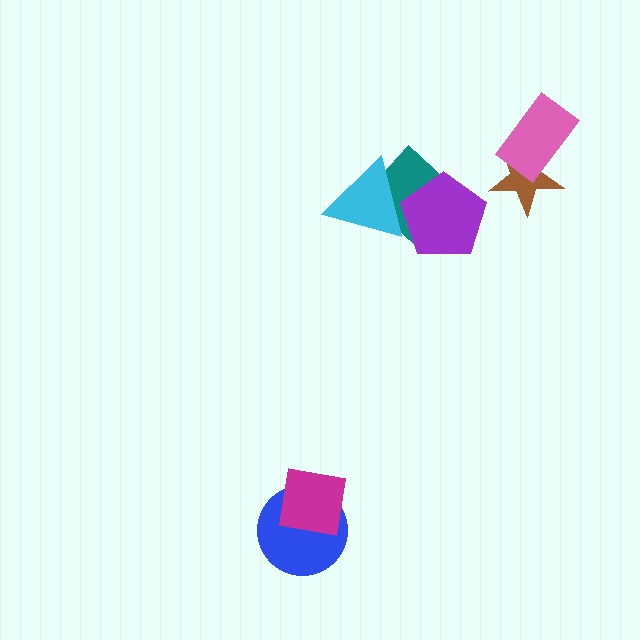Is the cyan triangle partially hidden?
Yes, it is partially covered by another shape.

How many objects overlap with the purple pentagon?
2 objects overlap with the purple pentagon.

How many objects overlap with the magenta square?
1 object overlaps with the magenta square.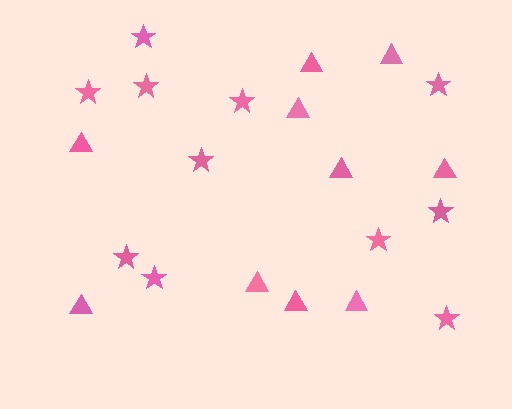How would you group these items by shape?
There are 2 groups: one group of stars (11) and one group of triangles (10).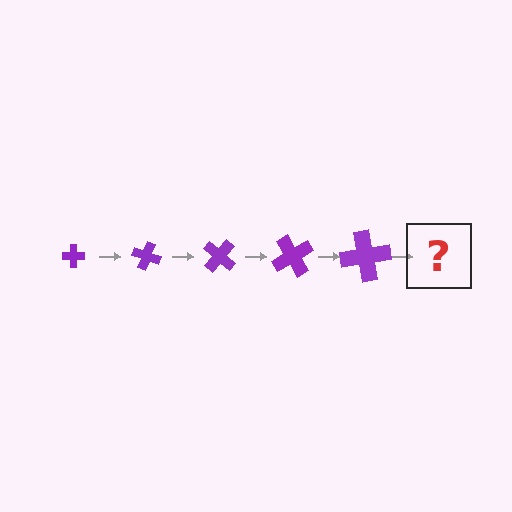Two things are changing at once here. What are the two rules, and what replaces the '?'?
The two rules are that the cross grows larger each step and it rotates 20 degrees each step. The '?' should be a cross, larger than the previous one and rotated 100 degrees from the start.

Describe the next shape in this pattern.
It should be a cross, larger than the previous one and rotated 100 degrees from the start.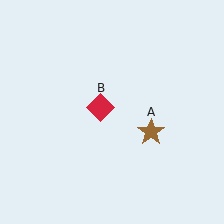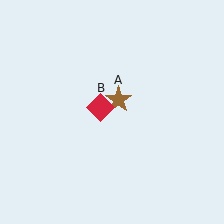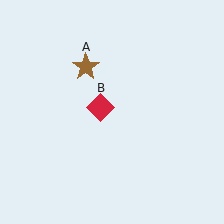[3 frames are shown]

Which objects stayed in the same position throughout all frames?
Red diamond (object B) remained stationary.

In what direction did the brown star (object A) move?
The brown star (object A) moved up and to the left.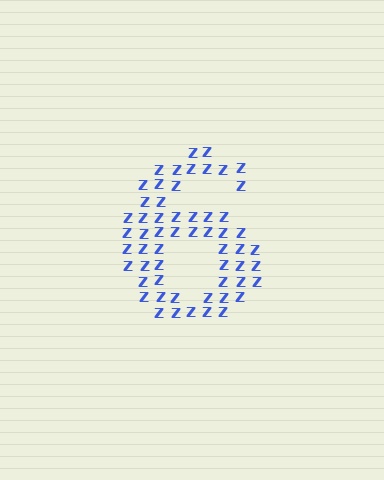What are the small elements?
The small elements are letter Z's.